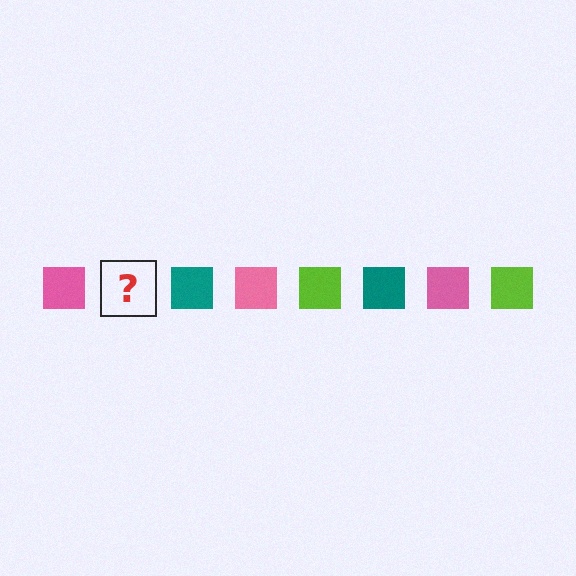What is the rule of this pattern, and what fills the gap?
The rule is that the pattern cycles through pink, lime, teal squares. The gap should be filled with a lime square.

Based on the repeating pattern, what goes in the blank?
The blank should be a lime square.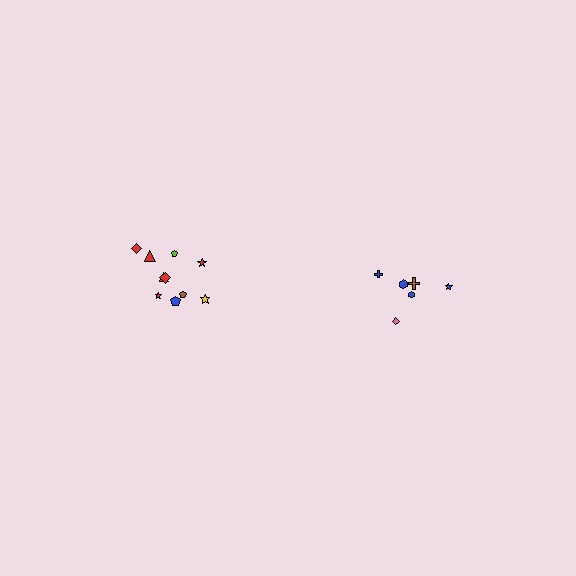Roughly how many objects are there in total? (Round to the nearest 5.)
Roughly 15 objects in total.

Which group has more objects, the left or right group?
The left group.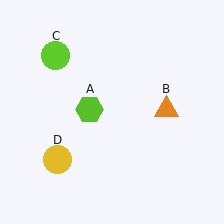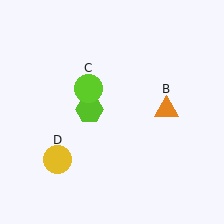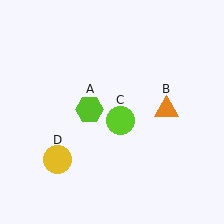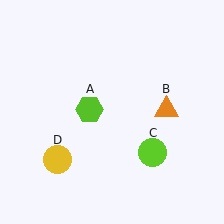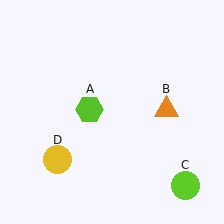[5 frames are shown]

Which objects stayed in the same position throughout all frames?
Lime hexagon (object A) and orange triangle (object B) and yellow circle (object D) remained stationary.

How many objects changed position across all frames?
1 object changed position: lime circle (object C).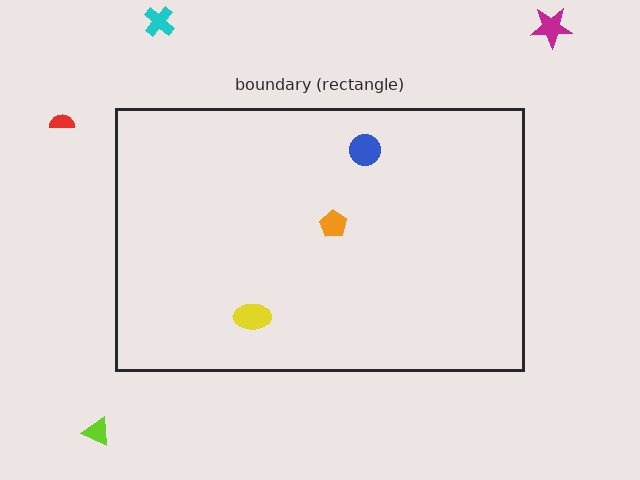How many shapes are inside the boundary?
3 inside, 4 outside.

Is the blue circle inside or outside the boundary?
Inside.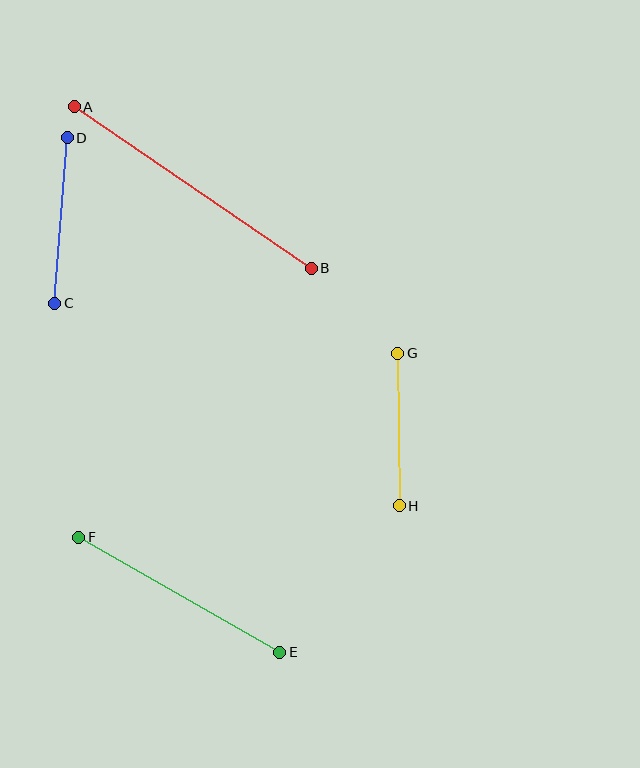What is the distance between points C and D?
The distance is approximately 166 pixels.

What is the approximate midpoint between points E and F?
The midpoint is at approximately (179, 595) pixels.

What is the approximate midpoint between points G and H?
The midpoint is at approximately (399, 429) pixels.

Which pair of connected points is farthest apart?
Points A and B are farthest apart.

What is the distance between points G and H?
The distance is approximately 152 pixels.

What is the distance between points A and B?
The distance is approximately 287 pixels.